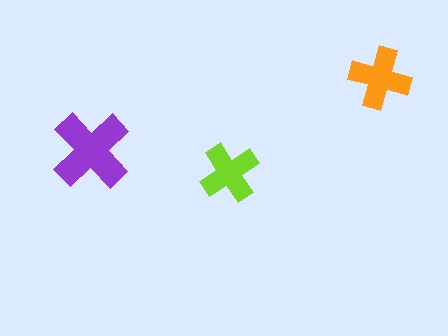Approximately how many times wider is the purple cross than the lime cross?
About 1.5 times wider.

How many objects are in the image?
There are 3 objects in the image.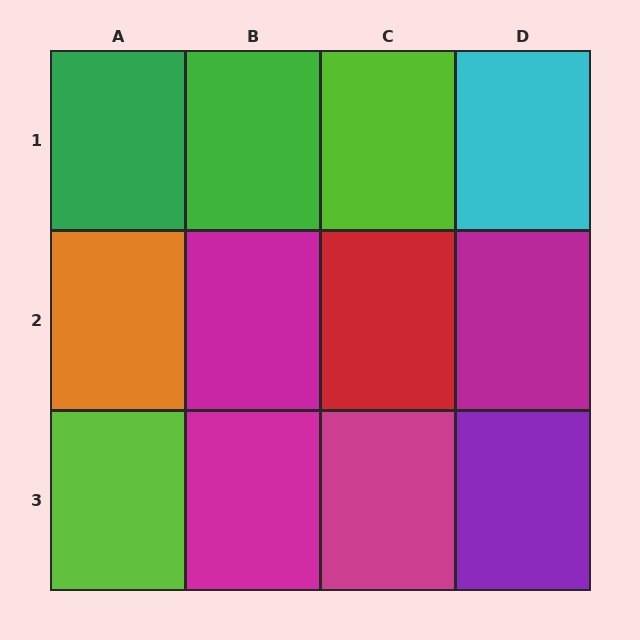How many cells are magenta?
4 cells are magenta.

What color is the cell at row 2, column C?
Red.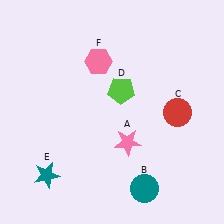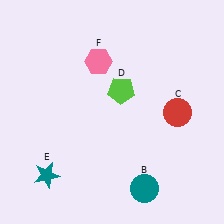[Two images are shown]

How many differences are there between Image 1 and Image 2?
There is 1 difference between the two images.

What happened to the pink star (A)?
The pink star (A) was removed in Image 2. It was in the bottom-right area of Image 1.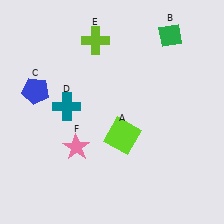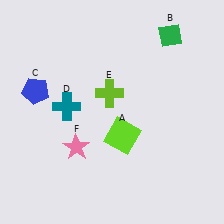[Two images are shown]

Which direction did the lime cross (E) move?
The lime cross (E) moved down.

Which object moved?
The lime cross (E) moved down.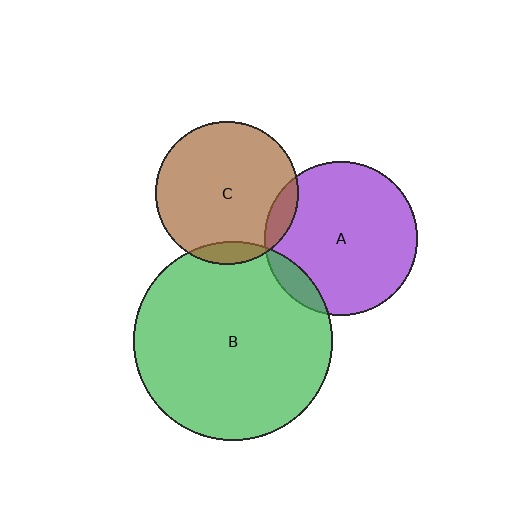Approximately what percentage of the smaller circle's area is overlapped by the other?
Approximately 10%.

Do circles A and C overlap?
Yes.